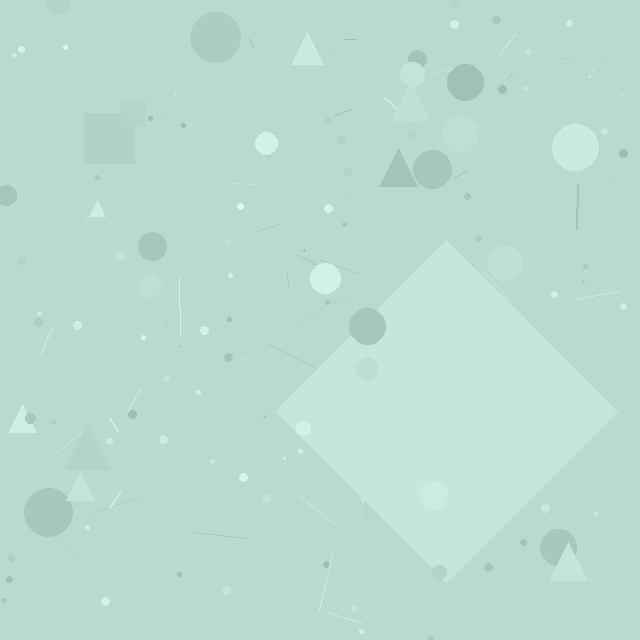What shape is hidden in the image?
A diamond is hidden in the image.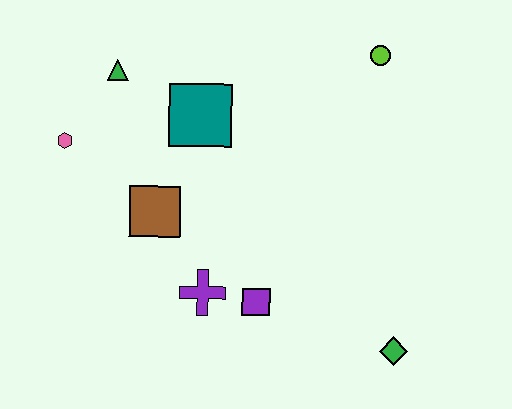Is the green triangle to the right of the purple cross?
No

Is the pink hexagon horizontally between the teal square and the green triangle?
No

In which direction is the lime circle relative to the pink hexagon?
The lime circle is to the right of the pink hexagon.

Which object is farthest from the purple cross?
The lime circle is farthest from the purple cross.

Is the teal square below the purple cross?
No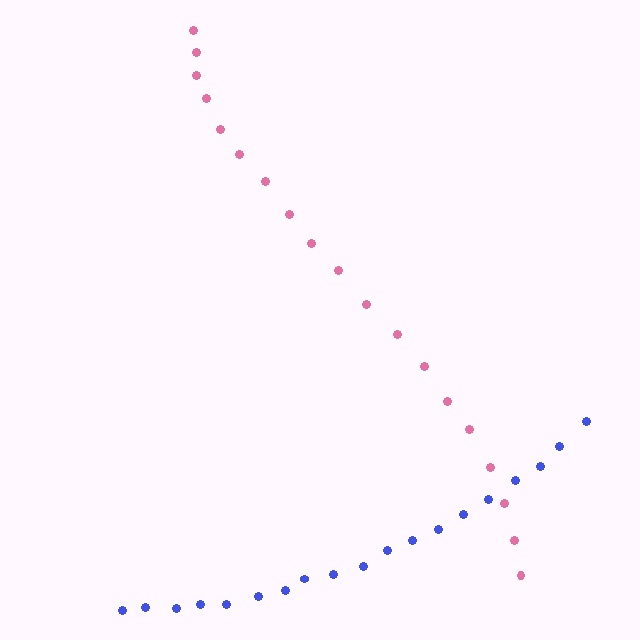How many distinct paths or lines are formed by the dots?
There are 2 distinct paths.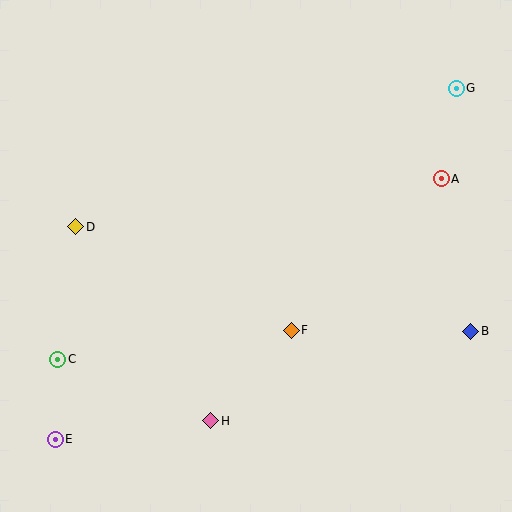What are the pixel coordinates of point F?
Point F is at (291, 330).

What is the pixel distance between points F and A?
The distance between F and A is 213 pixels.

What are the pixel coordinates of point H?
Point H is at (211, 421).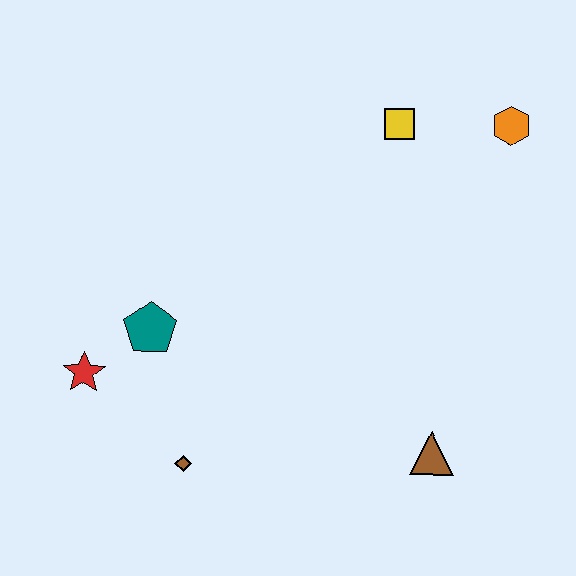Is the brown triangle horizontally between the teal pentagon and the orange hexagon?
Yes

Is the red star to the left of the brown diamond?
Yes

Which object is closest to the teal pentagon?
The red star is closest to the teal pentagon.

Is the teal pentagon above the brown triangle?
Yes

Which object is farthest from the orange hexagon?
The red star is farthest from the orange hexagon.